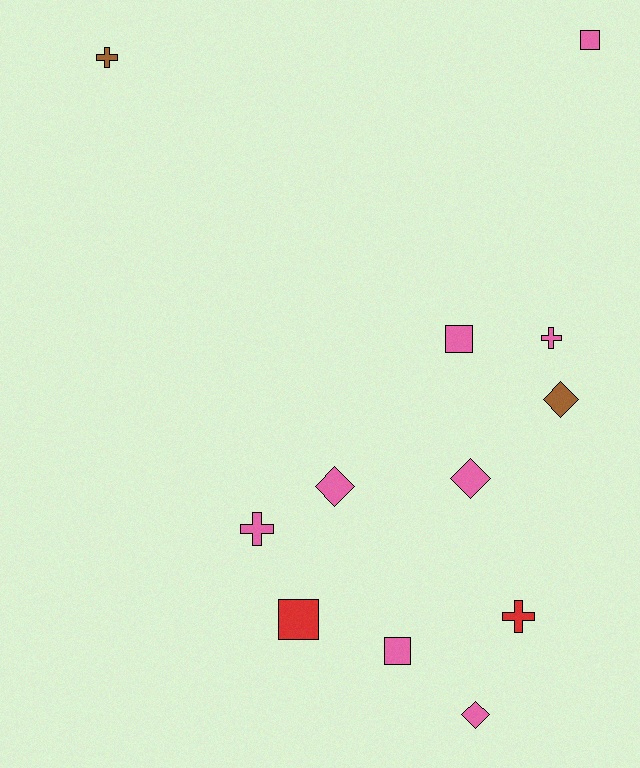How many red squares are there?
There is 1 red square.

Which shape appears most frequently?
Square, with 4 objects.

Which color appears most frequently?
Pink, with 8 objects.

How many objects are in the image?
There are 12 objects.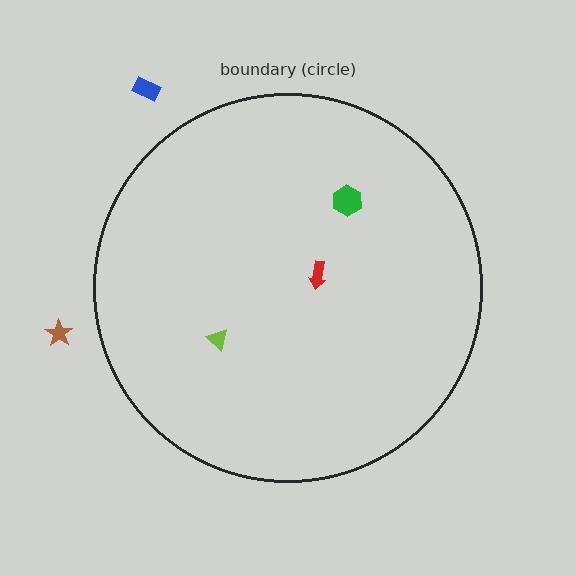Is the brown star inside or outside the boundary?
Outside.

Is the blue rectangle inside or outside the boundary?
Outside.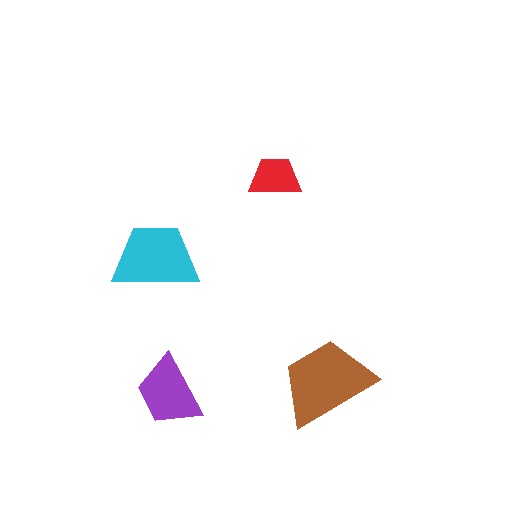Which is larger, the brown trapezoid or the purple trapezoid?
The brown one.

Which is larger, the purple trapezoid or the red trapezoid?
The purple one.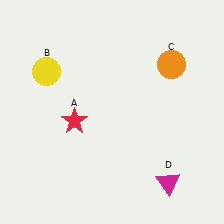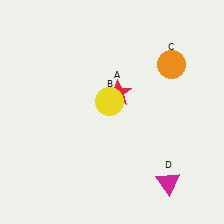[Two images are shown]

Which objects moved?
The objects that moved are: the red star (A), the yellow circle (B).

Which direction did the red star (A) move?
The red star (A) moved right.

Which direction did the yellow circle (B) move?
The yellow circle (B) moved right.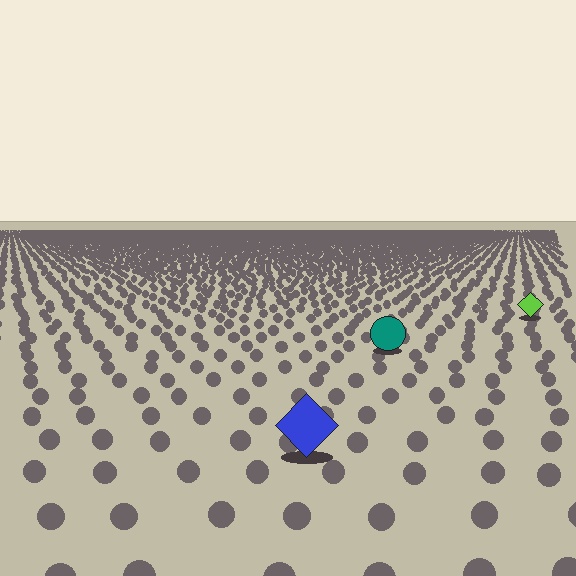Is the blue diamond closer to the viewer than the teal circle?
Yes. The blue diamond is closer — you can tell from the texture gradient: the ground texture is coarser near it.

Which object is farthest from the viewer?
The lime diamond is farthest from the viewer. It appears smaller and the ground texture around it is denser.